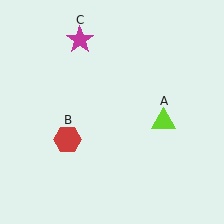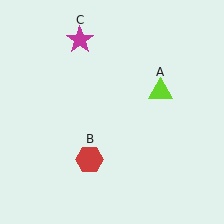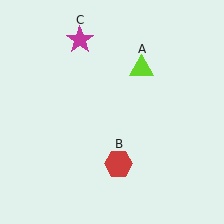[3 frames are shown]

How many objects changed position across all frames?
2 objects changed position: lime triangle (object A), red hexagon (object B).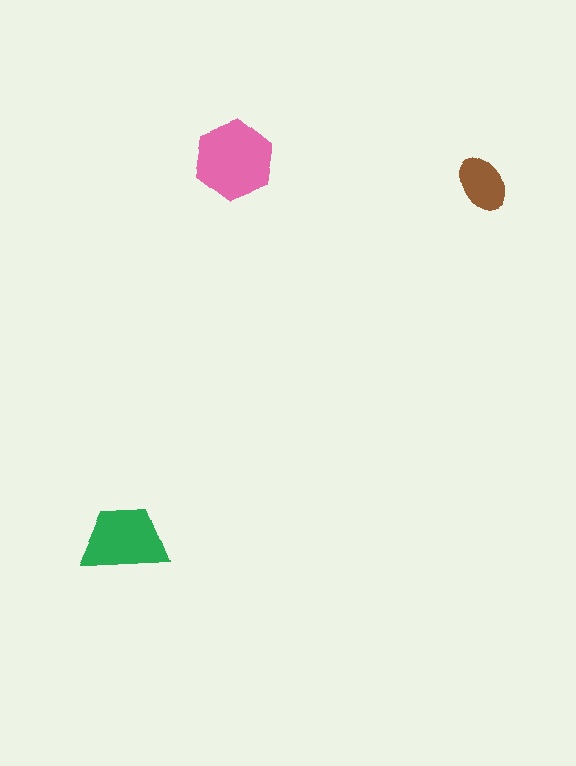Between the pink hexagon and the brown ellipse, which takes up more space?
The pink hexagon.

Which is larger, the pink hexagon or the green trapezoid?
The pink hexagon.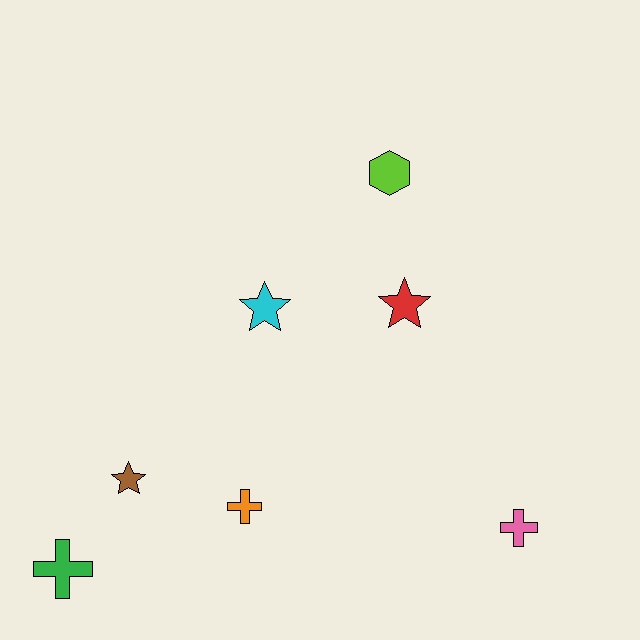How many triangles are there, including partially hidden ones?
There are no triangles.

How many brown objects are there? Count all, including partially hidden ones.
There is 1 brown object.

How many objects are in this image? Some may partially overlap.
There are 7 objects.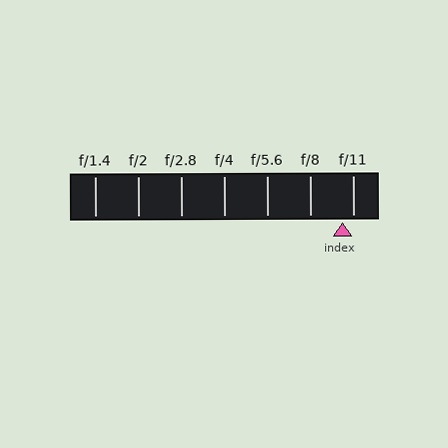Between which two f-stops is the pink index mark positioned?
The index mark is between f/8 and f/11.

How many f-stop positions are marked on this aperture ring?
There are 7 f-stop positions marked.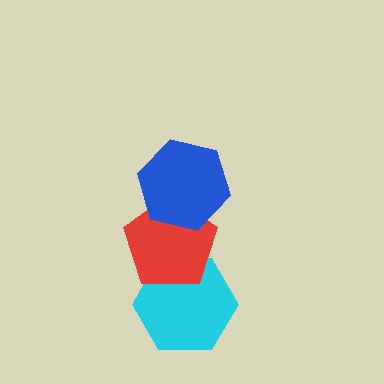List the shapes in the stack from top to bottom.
From top to bottom: the blue hexagon, the red pentagon, the cyan hexagon.